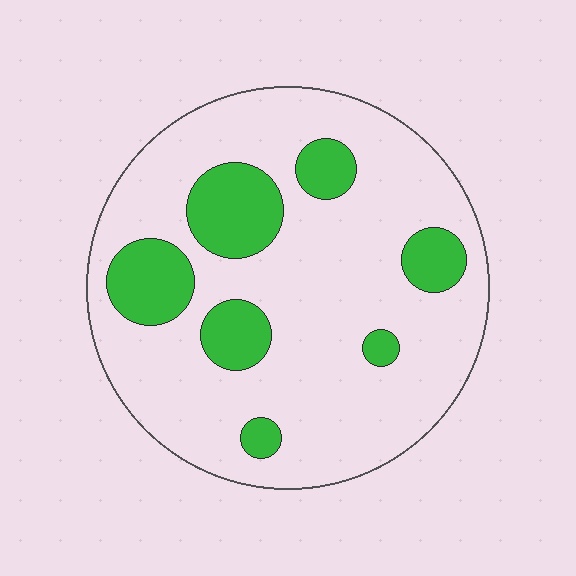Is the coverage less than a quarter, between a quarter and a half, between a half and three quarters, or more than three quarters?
Less than a quarter.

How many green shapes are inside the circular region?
7.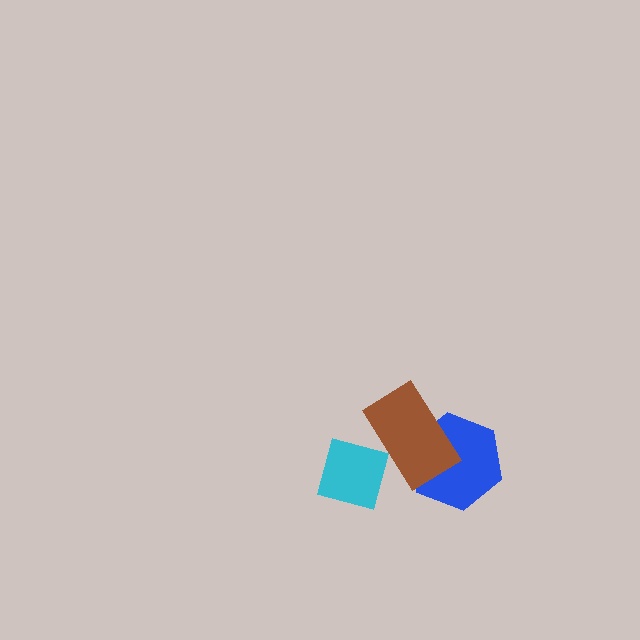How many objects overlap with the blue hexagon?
1 object overlaps with the blue hexagon.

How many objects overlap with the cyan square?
0 objects overlap with the cyan square.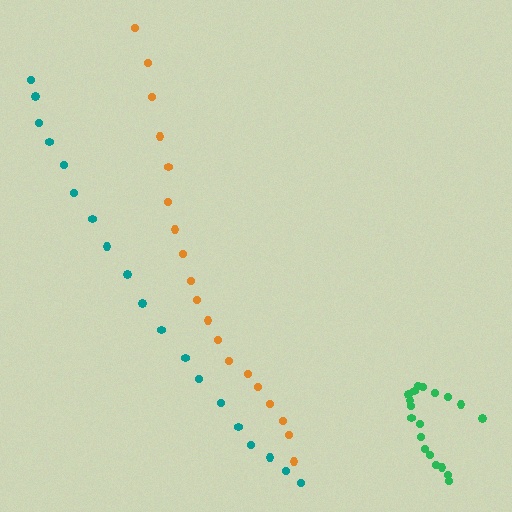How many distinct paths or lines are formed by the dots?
There are 3 distinct paths.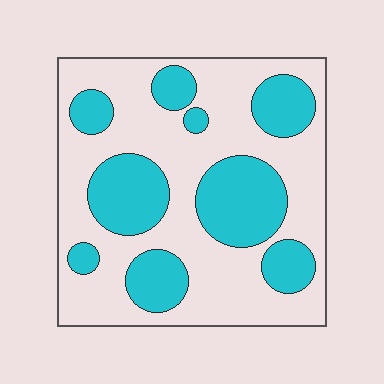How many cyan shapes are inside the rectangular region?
9.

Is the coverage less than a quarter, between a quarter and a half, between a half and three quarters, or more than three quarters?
Between a quarter and a half.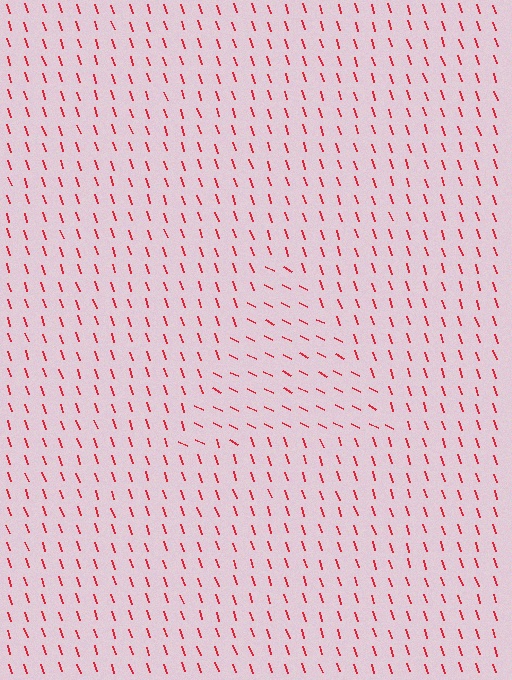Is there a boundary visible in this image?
Yes, there is a texture boundary formed by a change in line orientation.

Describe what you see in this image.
The image is filled with small red line segments. A triangle region in the image has lines oriented differently from the surrounding lines, creating a visible texture boundary.